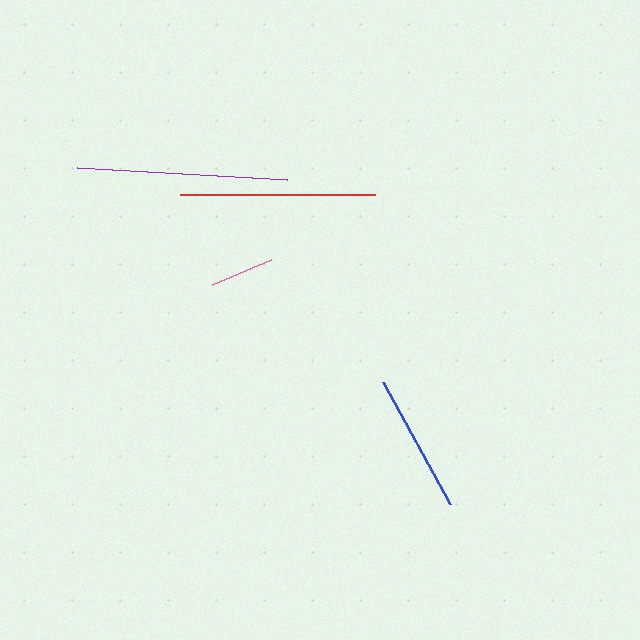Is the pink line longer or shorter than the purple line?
The purple line is longer than the pink line.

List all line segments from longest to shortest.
From longest to shortest: purple, red, blue, pink.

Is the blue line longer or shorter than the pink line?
The blue line is longer than the pink line.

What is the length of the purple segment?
The purple segment is approximately 210 pixels long.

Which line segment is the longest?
The purple line is the longest at approximately 210 pixels.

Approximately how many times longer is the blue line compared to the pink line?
The blue line is approximately 2.2 times the length of the pink line.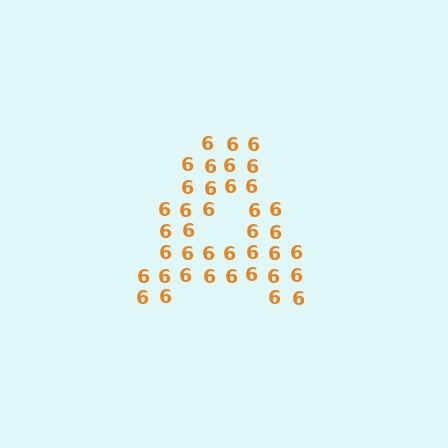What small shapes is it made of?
It is made of small digit 6's.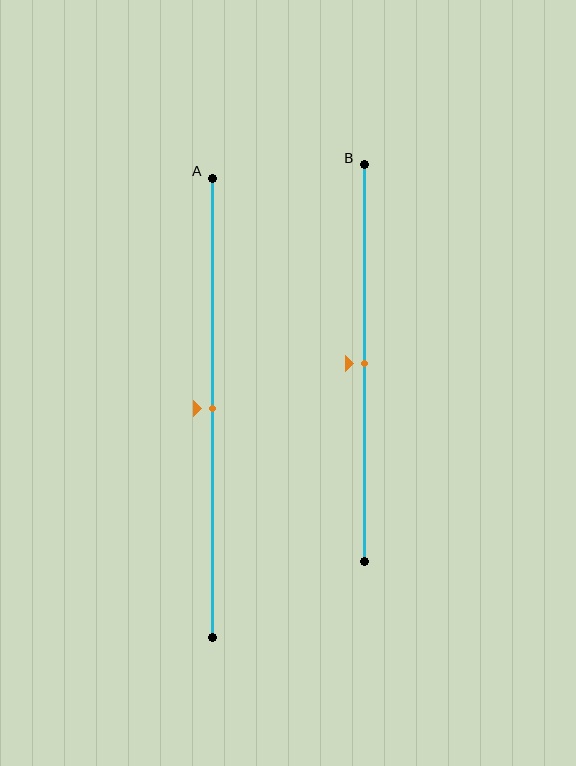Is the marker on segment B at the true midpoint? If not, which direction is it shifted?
Yes, the marker on segment B is at the true midpoint.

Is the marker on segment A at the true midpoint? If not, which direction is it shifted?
Yes, the marker on segment A is at the true midpoint.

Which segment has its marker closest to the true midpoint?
Segment A has its marker closest to the true midpoint.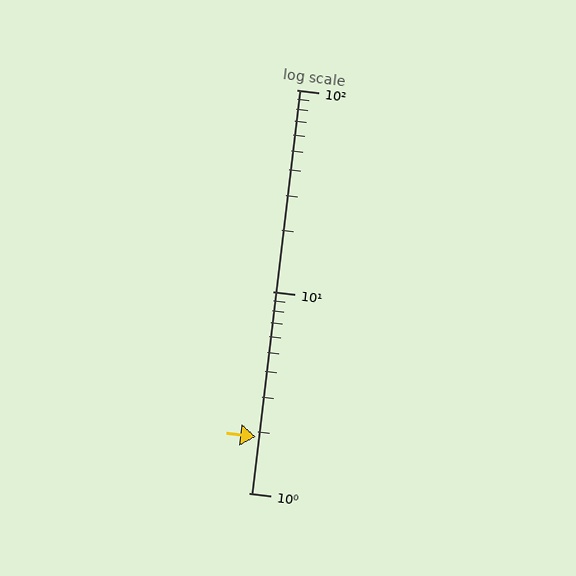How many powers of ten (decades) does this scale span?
The scale spans 2 decades, from 1 to 100.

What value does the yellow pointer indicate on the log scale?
The pointer indicates approximately 1.9.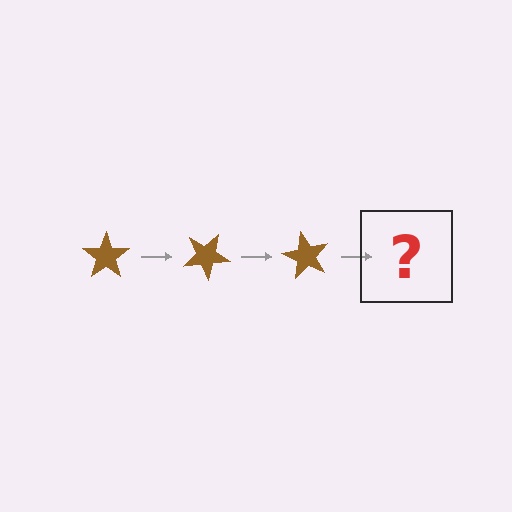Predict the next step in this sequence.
The next step is a brown star rotated 90 degrees.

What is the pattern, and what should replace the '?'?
The pattern is that the star rotates 30 degrees each step. The '?' should be a brown star rotated 90 degrees.